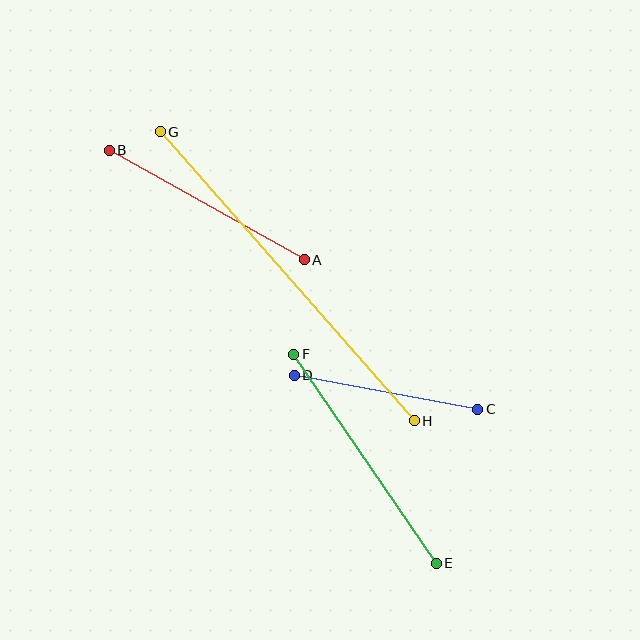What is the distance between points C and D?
The distance is approximately 187 pixels.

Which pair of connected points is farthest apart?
Points G and H are farthest apart.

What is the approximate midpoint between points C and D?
The midpoint is at approximately (386, 392) pixels.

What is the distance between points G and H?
The distance is approximately 385 pixels.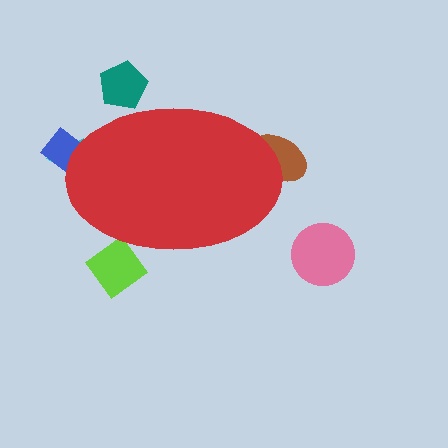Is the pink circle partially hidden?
No, the pink circle is fully visible.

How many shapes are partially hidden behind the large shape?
5 shapes are partially hidden.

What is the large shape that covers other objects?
A red ellipse.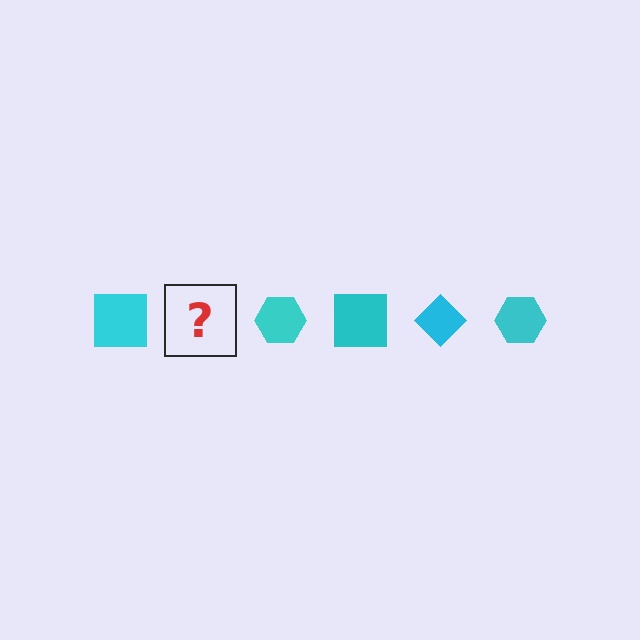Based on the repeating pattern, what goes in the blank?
The blank should be a cyan diamond.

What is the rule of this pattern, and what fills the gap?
The rule is that the pattern cycles through square, diamond, hexagon shapes in cyan. The gap should be filled with a cyan diamond.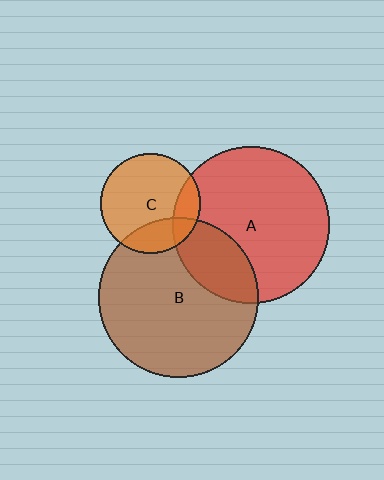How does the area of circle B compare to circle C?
Approximately 2.6 times.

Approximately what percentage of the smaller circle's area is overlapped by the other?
Approximately 25%.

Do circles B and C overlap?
Yes.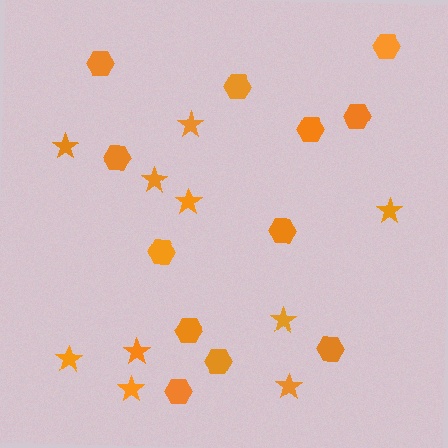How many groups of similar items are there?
There are 2 groups: one group of stars (10) and one group of hexagons (12).